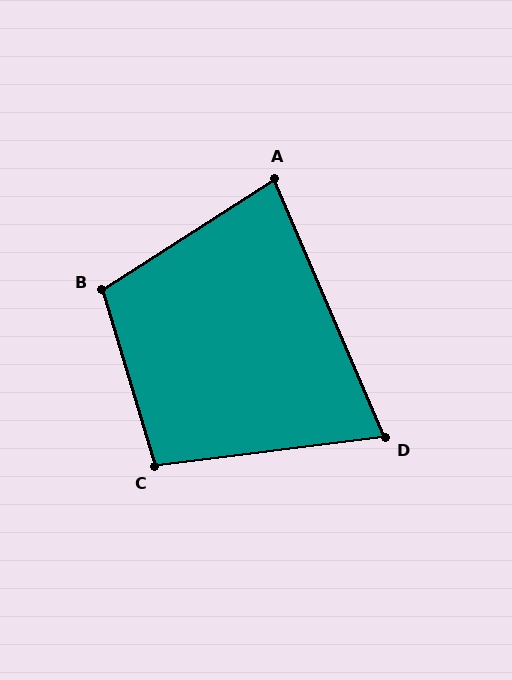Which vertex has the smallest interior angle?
D, at approximately 74 degrees.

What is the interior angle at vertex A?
Approximately 80 degrees (acute).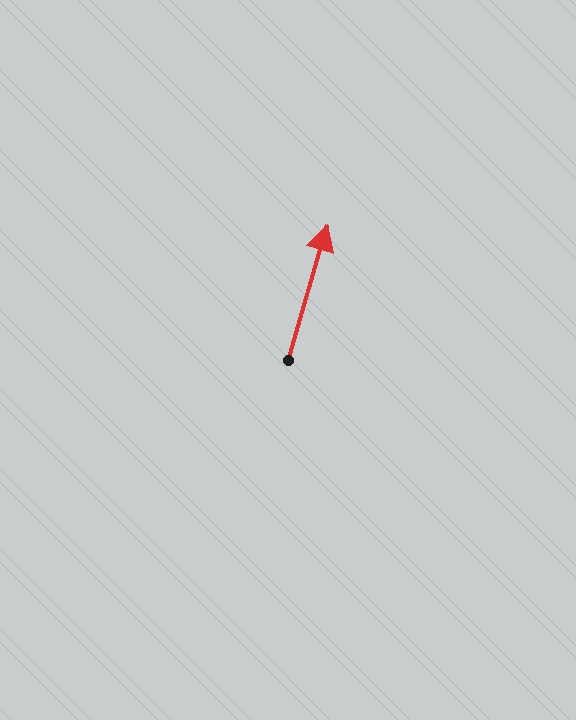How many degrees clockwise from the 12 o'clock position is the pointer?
Approximately 16 degrees.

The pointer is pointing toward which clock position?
Roughly 1 o'clock.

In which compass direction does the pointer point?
North.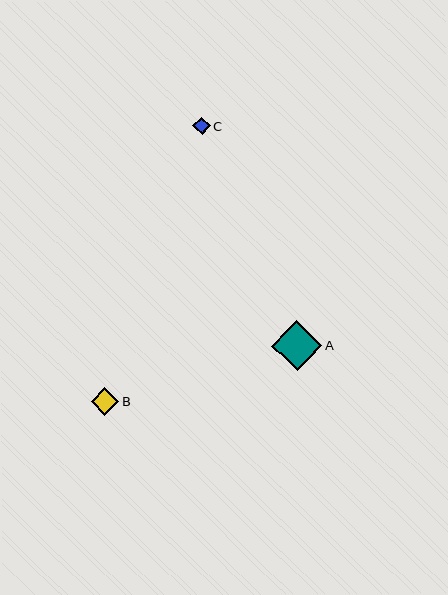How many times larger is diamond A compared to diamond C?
Diamond A is approximately 2.8 times the size of diamond C.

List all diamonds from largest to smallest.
From largest to smallest: A, B, C.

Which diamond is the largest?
Diamond A is the largest with a size of approximately 50 pixels.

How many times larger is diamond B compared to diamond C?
Diamond B is approximately 1.6 times the size of diamond C.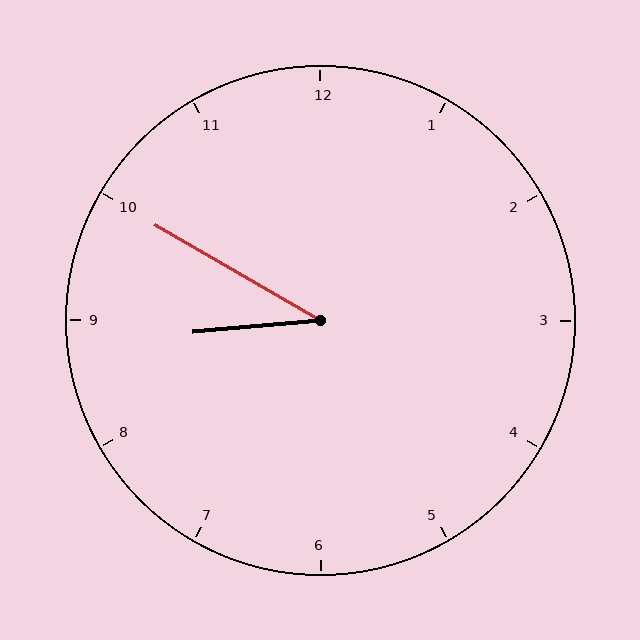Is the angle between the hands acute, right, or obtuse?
It is acute.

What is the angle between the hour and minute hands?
Approximately 35 degrees.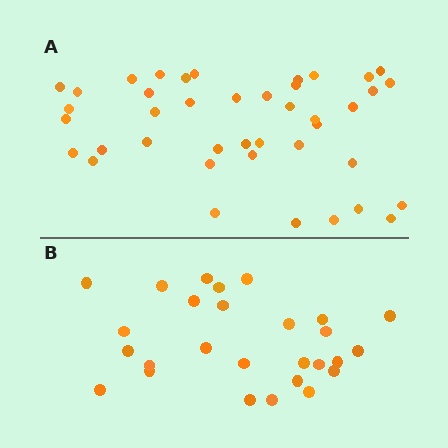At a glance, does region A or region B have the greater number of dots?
Region A (the top region) has more dots.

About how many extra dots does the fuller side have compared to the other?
Region A has approximately 15 more dots than region B.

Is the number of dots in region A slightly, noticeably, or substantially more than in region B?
Region A has substantially more. The ratio is roughly 1.5 to 1.